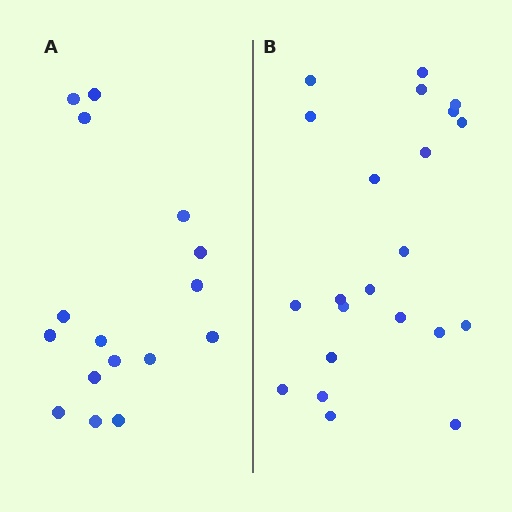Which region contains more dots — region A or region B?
Region B (the right region) has more dots.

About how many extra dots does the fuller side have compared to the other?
Region B has about 6 more dots than region A.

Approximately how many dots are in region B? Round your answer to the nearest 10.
About 20 dots. (The exact count is 22, which rounds to 20.)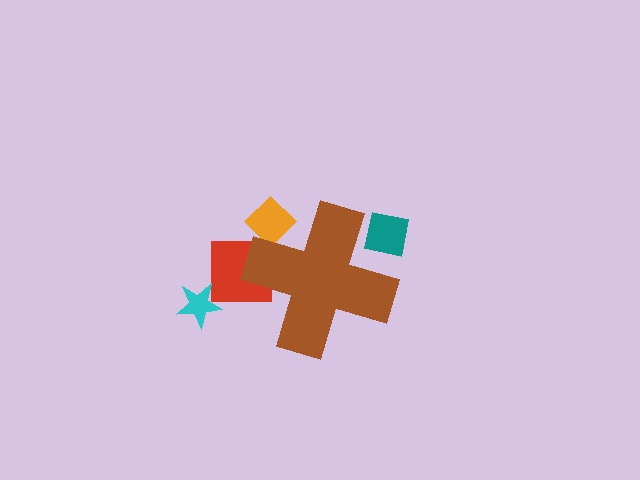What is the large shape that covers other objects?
A brown cross.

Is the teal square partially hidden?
Yes, the teal square is partially hidden behind the brown cross.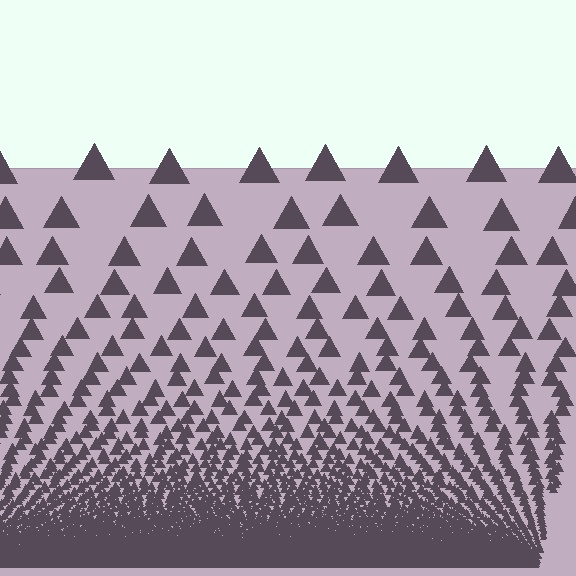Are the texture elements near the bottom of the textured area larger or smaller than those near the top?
Smaller. The gradient is inverted — elements near the bottom are smaller and denser.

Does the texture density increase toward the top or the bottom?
Density increases toward the bottom.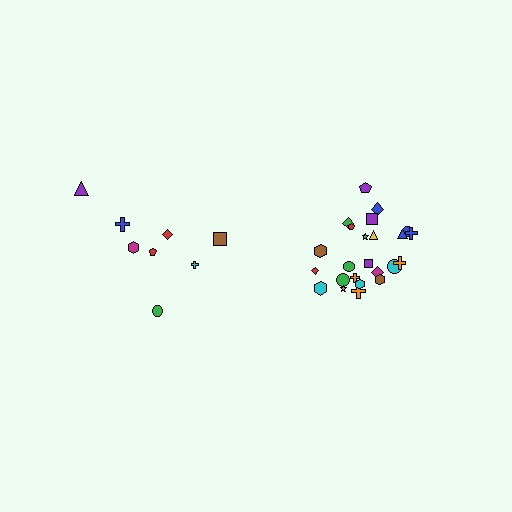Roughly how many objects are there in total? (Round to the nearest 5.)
Roughly 35 objects in total.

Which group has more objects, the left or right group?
The right group.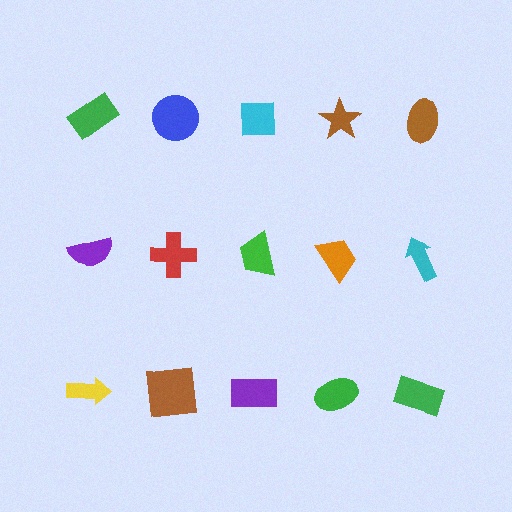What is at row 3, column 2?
A brown square.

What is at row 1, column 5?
A brown ellipse.